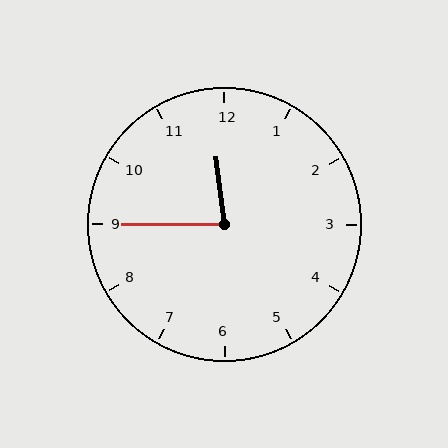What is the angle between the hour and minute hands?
Approximately 82 degrees.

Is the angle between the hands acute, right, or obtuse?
It is acute.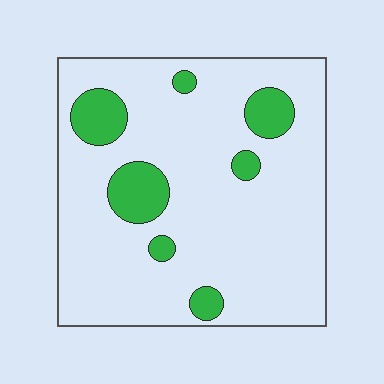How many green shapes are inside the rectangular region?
7.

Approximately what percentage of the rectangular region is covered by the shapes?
Approximately 15%.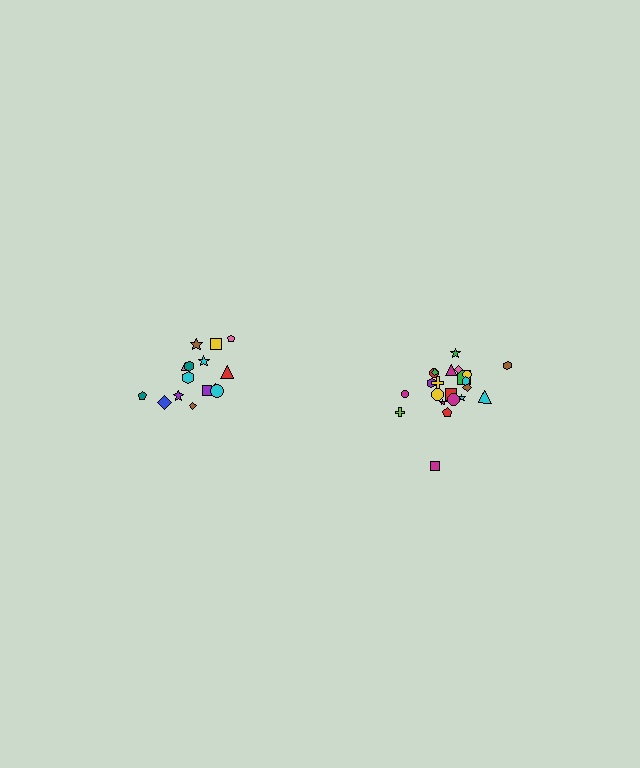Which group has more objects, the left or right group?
The right group.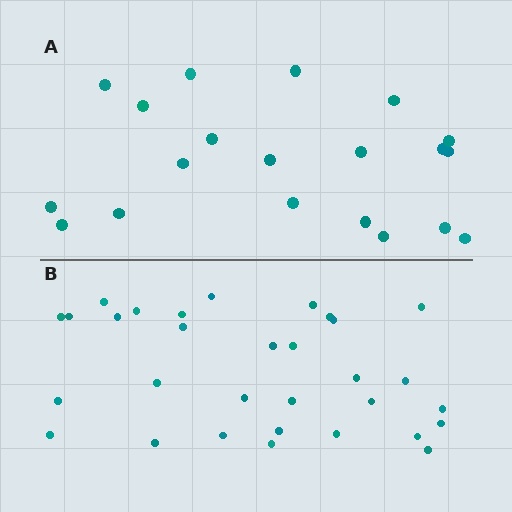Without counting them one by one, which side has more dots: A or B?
Region B (the bottom region) has more dots.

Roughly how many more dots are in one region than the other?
Region B has roughly 12 or so more dots than region A.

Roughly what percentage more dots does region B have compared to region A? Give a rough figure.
About 55% more.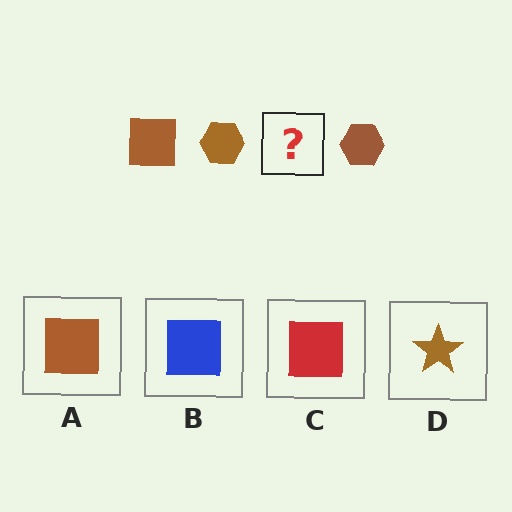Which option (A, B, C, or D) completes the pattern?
A.